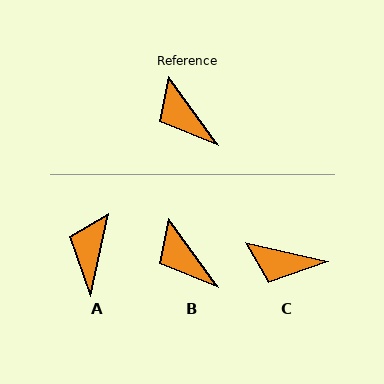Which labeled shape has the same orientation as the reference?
B.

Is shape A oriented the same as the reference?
No, it is off by about 49 degrees.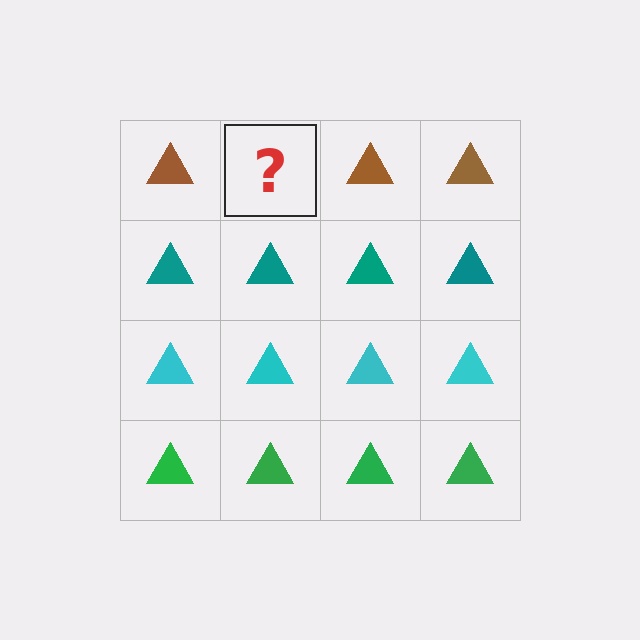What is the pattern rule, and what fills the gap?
The rule is that each row has a consistent color. The gap should be filled with a brown triangle.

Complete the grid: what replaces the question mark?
The question mark should be replaced with a brown triangle.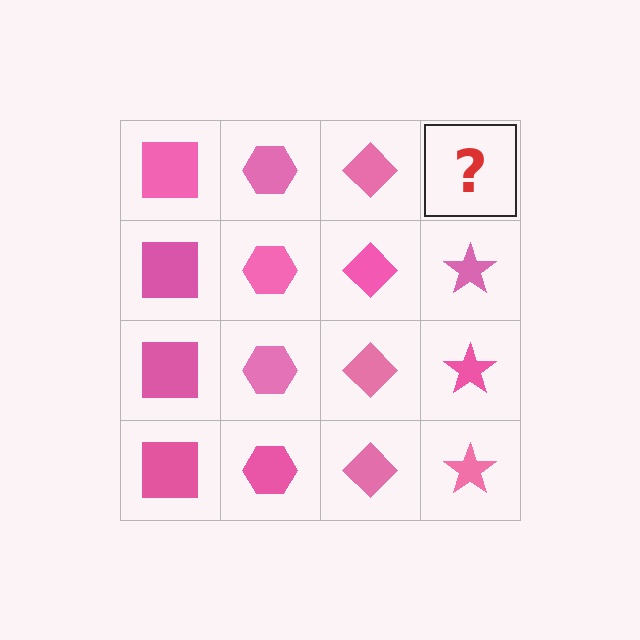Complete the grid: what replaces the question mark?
The question mark should be replaced with a pink star.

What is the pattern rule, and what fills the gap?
The rule is that each column has a consistent shape. The gap should be filled with a pink star.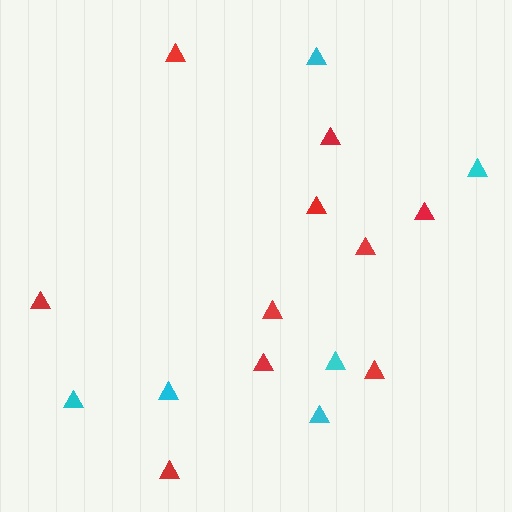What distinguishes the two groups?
There are 2 groups: one group of cyan triangles (6) and one group of red triangles (10).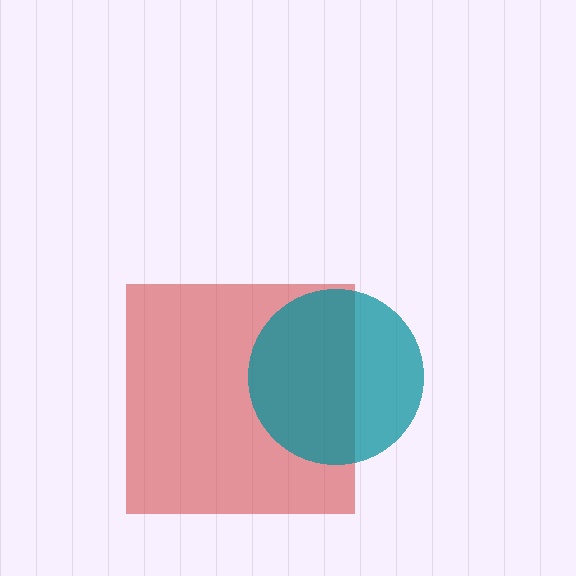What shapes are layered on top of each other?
The layered shapes are: a red square, a teal circle.